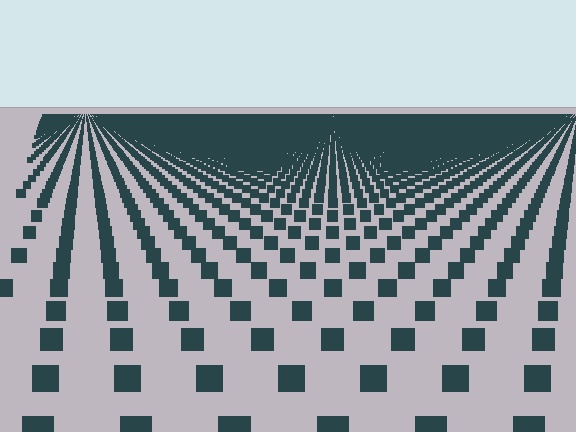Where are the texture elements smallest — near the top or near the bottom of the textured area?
Near the top.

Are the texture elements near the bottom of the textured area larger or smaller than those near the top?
Larger. Near the bottom, elements are closer to the viewer and appear at a bigger on-screen size.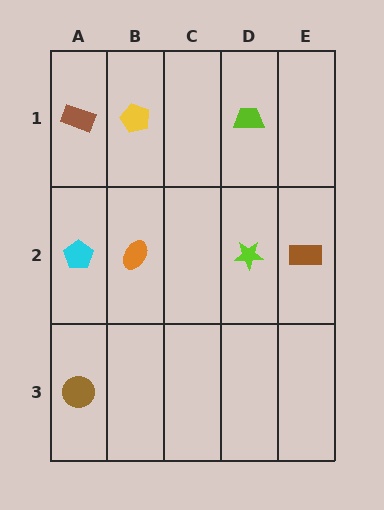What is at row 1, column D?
A lime trapezoid.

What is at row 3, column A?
A brown circle.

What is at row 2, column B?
An orange ellipse.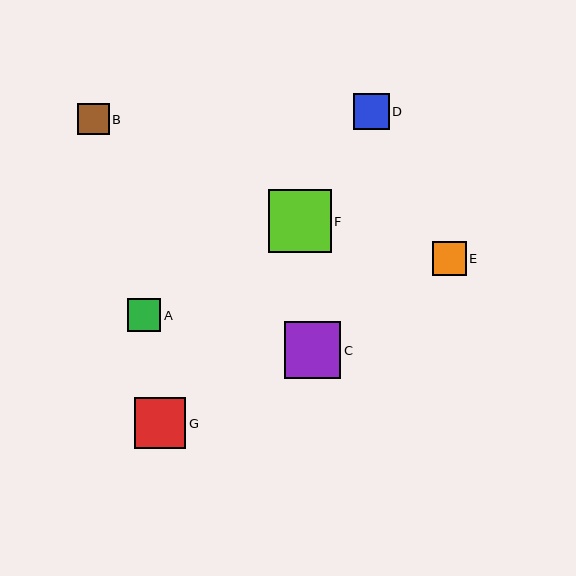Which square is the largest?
Square F is the largest with a size of approximately 63 pixels.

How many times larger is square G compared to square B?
Square G is approximately 1.6 times the size of square B.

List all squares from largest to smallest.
From largest to smallest: F, C, G, D, E, A, B.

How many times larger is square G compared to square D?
Square G is approximately 1.4 times the size of square D.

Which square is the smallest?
Square B is the smallest with a size of approximately 31 pixels.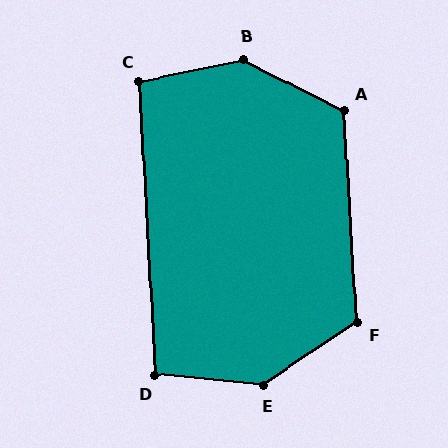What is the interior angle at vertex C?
Approximately 99 degrees (obtuse).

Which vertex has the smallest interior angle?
D, at approximately 99 degrees.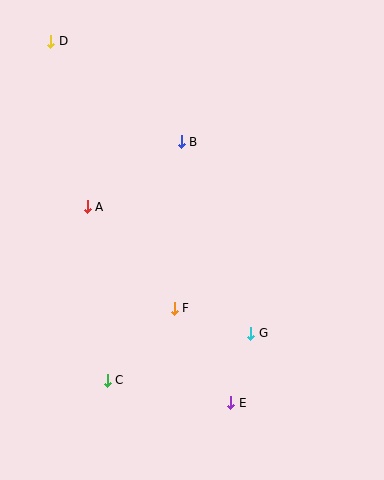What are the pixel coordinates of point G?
Point G is at (251, 333).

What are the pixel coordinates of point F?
Point F is at (174, 308).